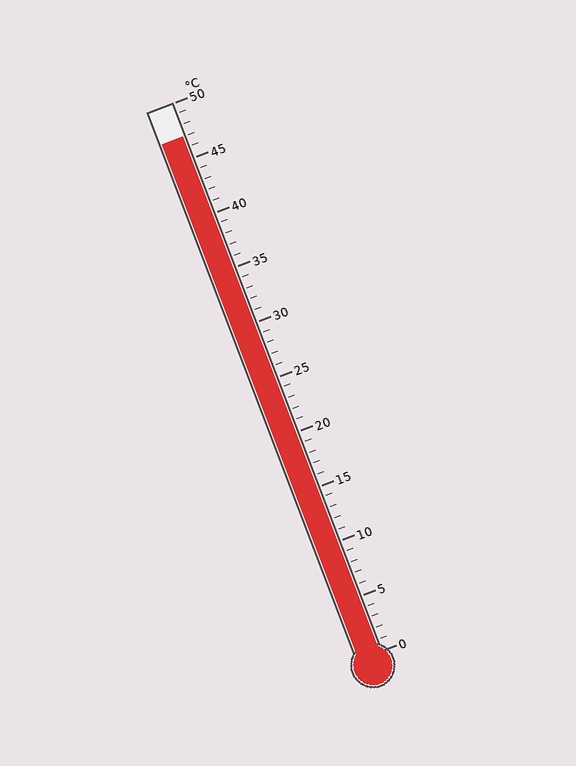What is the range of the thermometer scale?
The thermometer scale ranges from 0°C to 50°C.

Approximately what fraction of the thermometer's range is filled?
The thermometer is filled to approximately 95% of its range.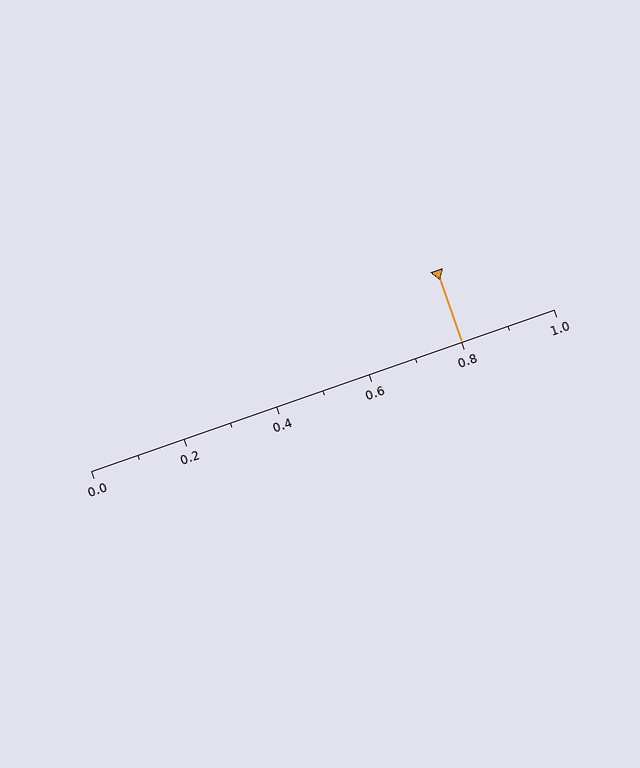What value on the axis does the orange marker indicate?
The marker indicates approximately 0.8.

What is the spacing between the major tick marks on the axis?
The major ticks are spaced 0.2 apart.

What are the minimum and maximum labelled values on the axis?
The axis runs from 0.0 to 1.0.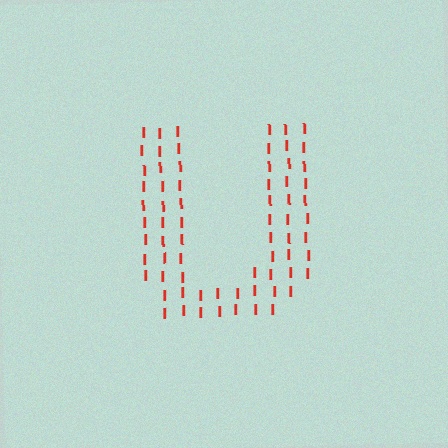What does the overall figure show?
The overall figure shows the letter U.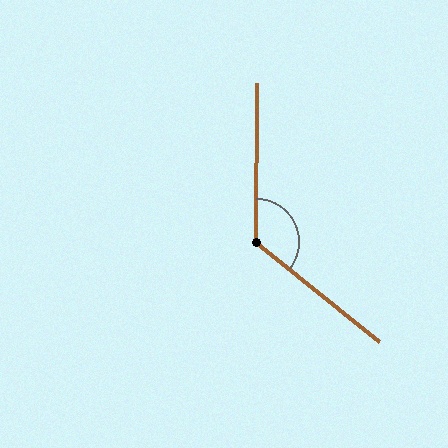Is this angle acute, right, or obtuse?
It is obtuse.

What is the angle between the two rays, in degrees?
Approximately 129 degrees.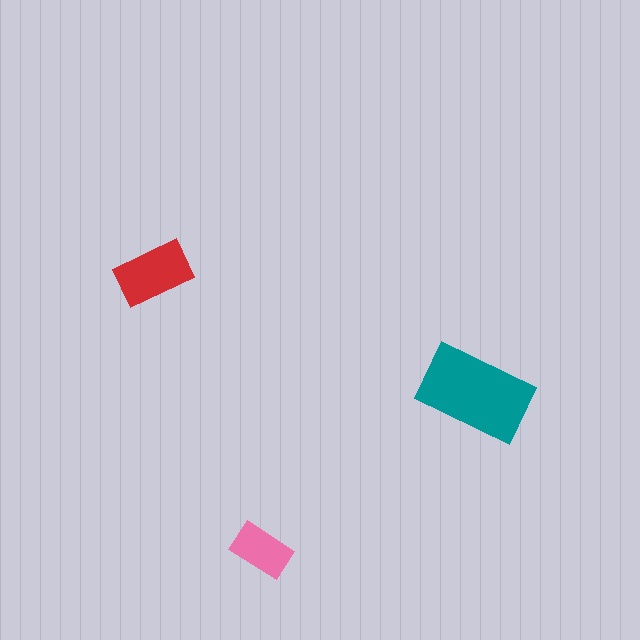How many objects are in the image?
There are 3 objects in the image.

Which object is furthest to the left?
The red rectangle is leftmost.